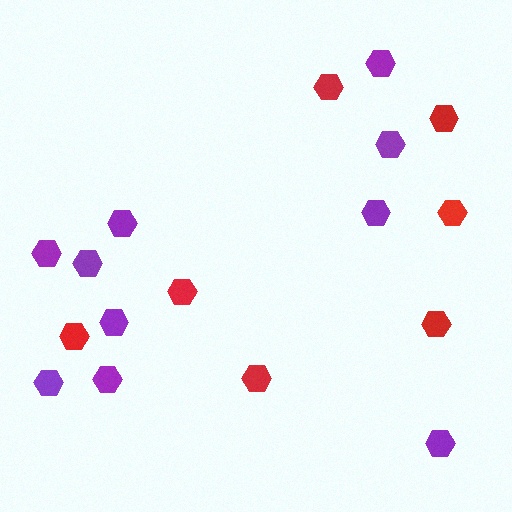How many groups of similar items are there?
There are 2 groups: one group of red hexagons (7) and one group of purple hexagons (10).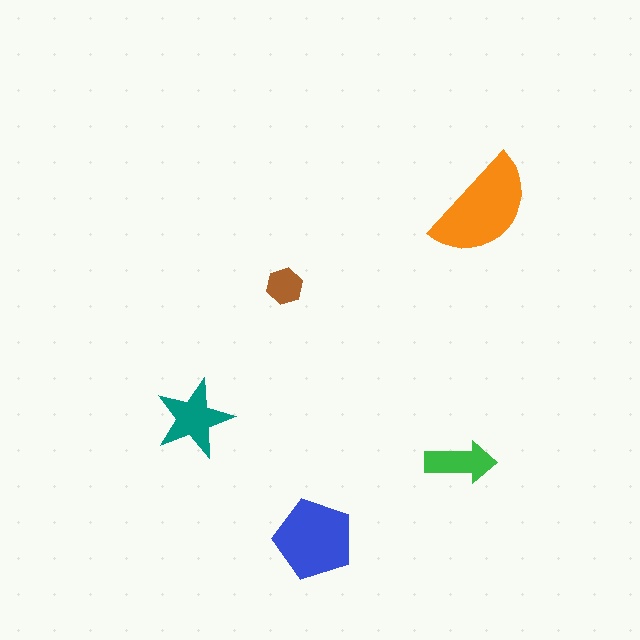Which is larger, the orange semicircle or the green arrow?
The orange semicircle.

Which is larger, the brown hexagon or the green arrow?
The green arrow.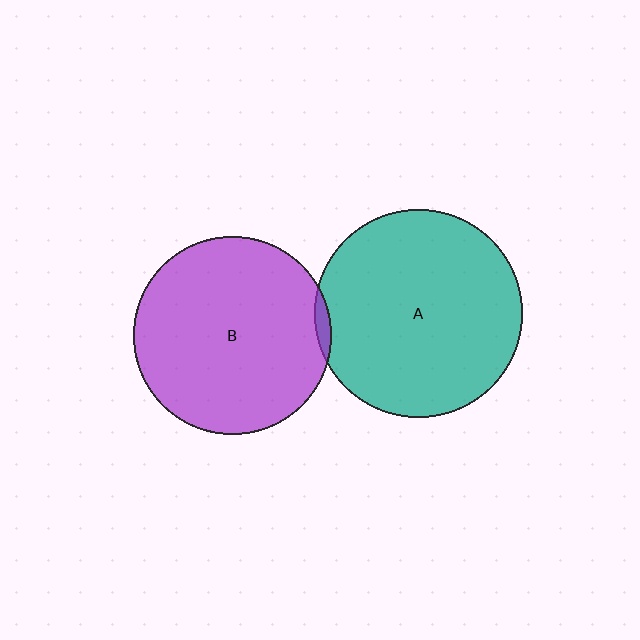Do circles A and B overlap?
Yes.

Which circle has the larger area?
Circle A (teal).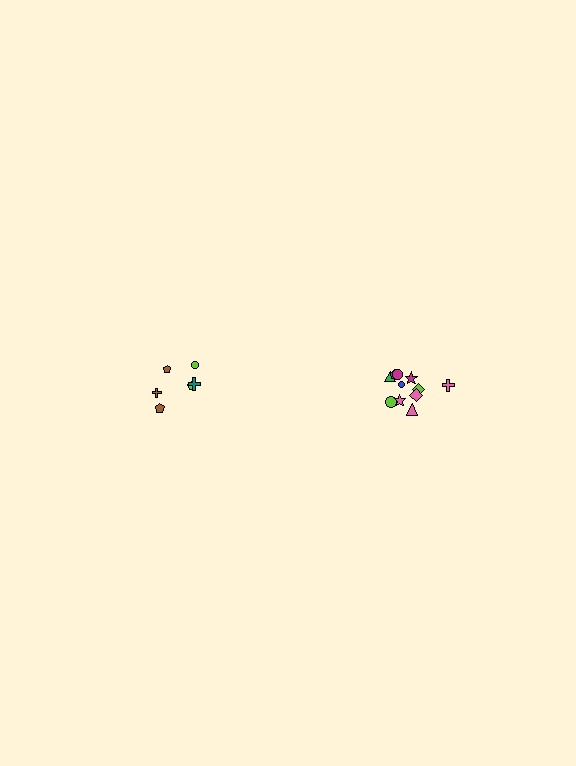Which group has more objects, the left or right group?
The right group.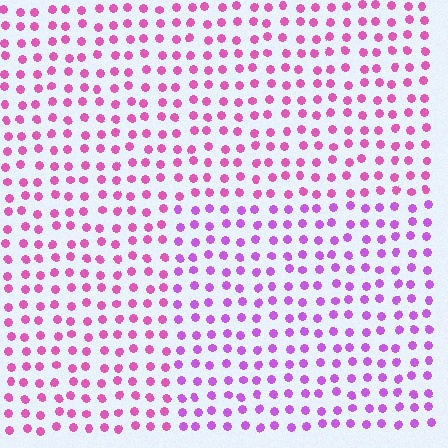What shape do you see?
I see a rectangle.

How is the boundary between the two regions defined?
The boundary is defined purely by a slight shift in hue (about 30 degrees). Spacing, size, and orientation are identical on both sides.